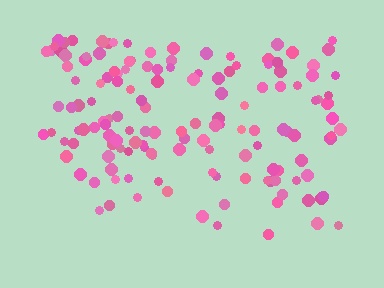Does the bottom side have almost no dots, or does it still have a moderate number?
Still a moderate number, just noticeably fewer than the top.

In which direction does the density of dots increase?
From bottom to top, with the top side densest.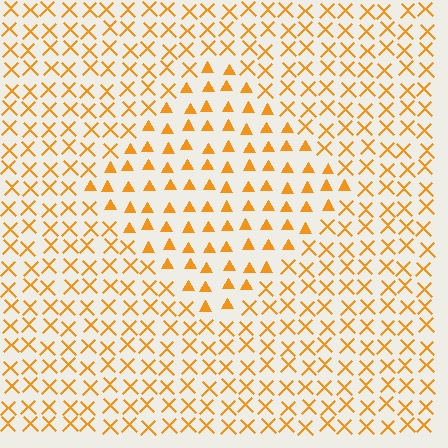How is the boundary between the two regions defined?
The boundary is defined by a change in element shape: triangles inside vs. X marks outside. All elements share the same color and spacing.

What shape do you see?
I see a diamond.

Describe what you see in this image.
The image is filled with small orange elements arranged in a uniform grid. A diamond-shaped region contains triangles, while the surrounding area contains X marks. The boundary is defined purely by the change in element shape.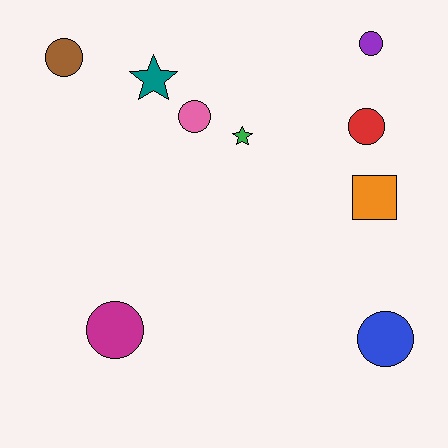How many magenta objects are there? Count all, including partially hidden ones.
There is 1 magenta object.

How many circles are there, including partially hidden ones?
There are 6 circles.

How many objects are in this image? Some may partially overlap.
There are 9 objects.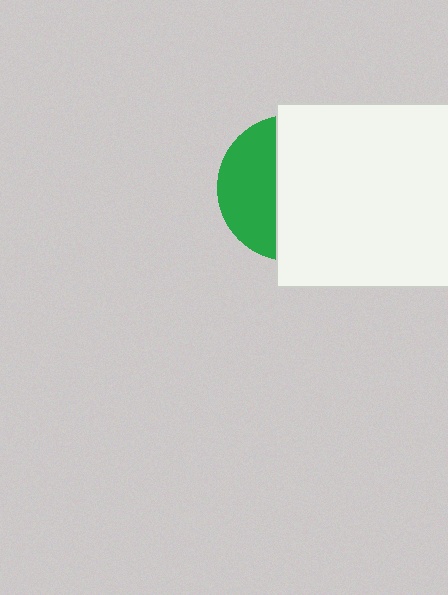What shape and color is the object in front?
The object in front is a white square.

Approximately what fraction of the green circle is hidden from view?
Roughly 63% of the green circle is hidden behind the white square.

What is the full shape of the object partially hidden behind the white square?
The partially hidden object is a green circle.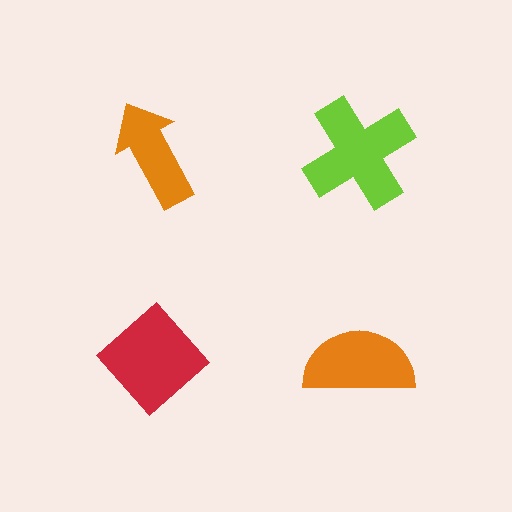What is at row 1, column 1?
An orange arrow.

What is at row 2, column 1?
A red diamond.